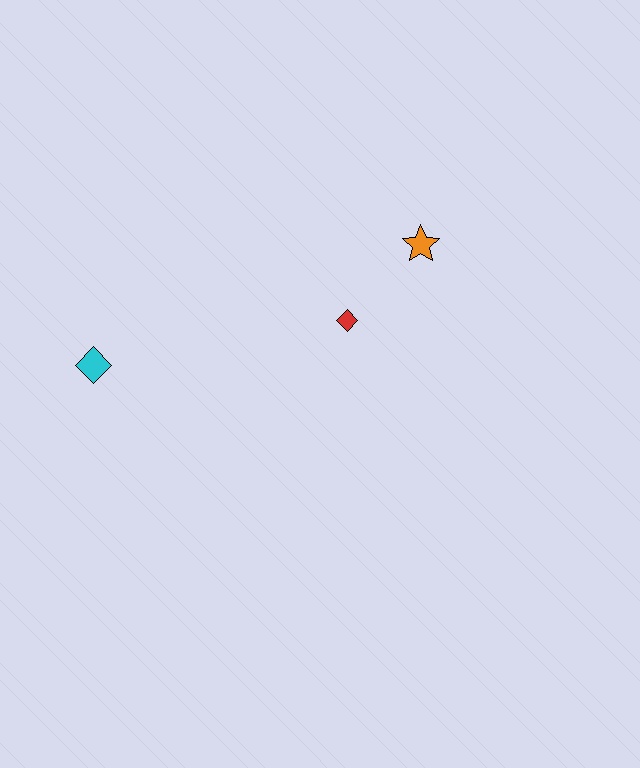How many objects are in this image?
There are 3 objects.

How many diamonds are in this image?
There are 2 diamonds.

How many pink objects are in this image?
There are no pink objects.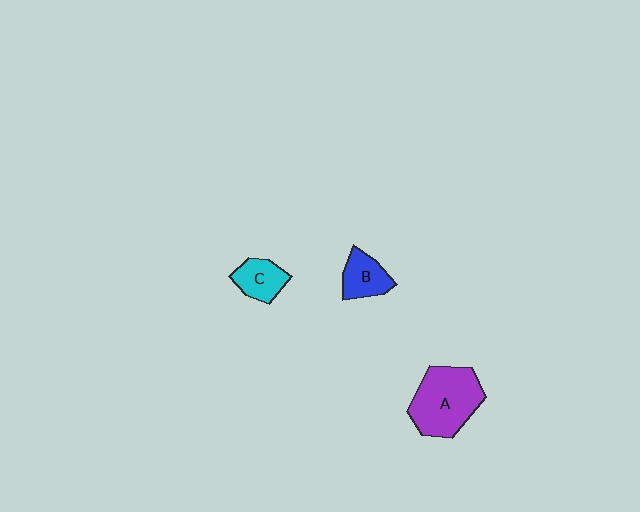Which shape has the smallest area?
Shape C (cyan).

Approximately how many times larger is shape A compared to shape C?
Approximately 2.2 times.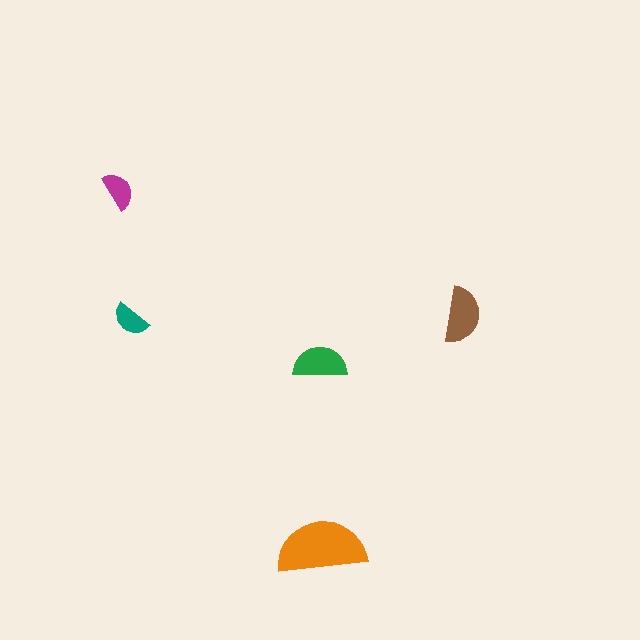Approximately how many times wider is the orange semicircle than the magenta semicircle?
About 2.5 times wider.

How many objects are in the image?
There are 5 objects in the image.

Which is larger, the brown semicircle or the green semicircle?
The brown one.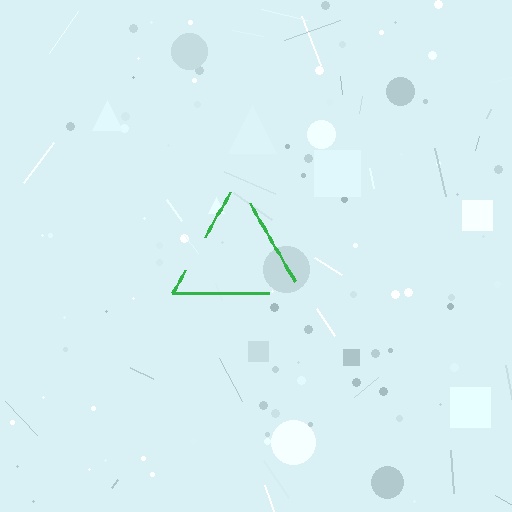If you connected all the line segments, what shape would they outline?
They would outline a triangle.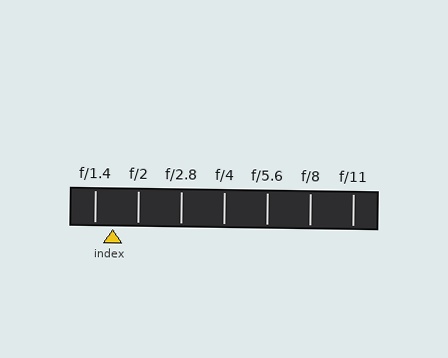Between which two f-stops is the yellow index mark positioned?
The index mark is between f/1.4 and f/2.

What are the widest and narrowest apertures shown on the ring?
The widest aperture shown is f/1.4 and the narrowest is f/11.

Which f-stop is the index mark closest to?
The index mark is closest to f/1.4.